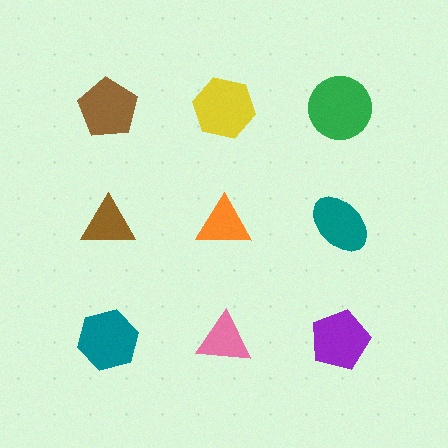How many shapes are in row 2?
3 shapes.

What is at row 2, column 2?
An orange triangle.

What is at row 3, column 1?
A teal hexagon.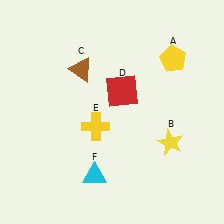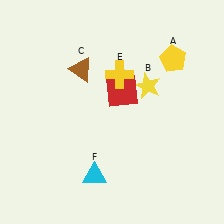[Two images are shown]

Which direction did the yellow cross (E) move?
The yellow cross (E) moved up.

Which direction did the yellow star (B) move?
The yellow star (B) moved up.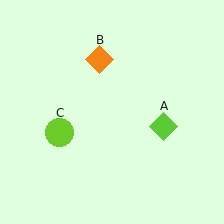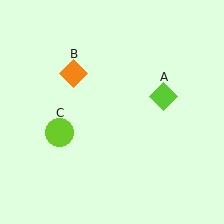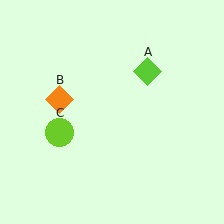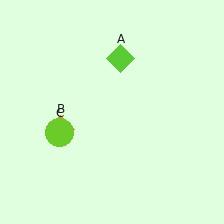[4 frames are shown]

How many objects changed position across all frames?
2 objects changed position: lime diamond (object A), orange diamond (object B).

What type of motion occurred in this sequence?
The lime diamond (object A), orange diamond (object B) rotated counterclockwise around the center of the scene.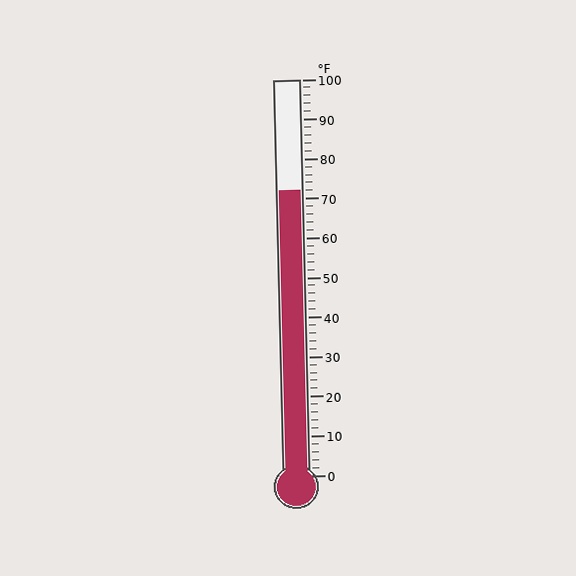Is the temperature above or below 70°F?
The temperature is above 70°F.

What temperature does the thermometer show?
The thermometer shows approximately 72°F.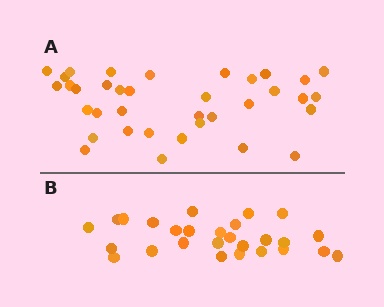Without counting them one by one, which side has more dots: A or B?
Region A (the top region) has more dots.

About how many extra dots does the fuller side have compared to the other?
Region A has roughly 8 or so more dots than region B.